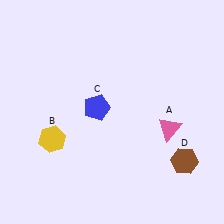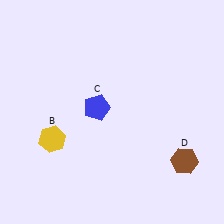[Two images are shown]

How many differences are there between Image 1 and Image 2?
There is 1 difference between the two images.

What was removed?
The pink triangle (A) was removed in Image 2.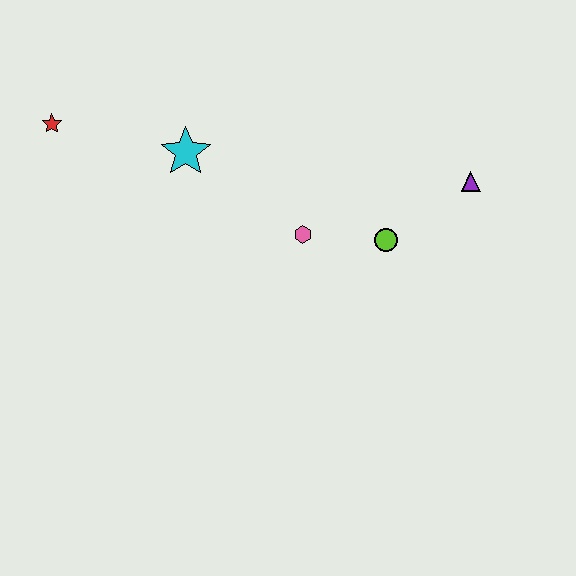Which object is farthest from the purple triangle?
The red star is farthest from the purple triangle.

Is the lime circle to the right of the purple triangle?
No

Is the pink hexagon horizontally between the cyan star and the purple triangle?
Yes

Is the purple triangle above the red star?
No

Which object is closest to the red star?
The cyan star is closest to the red star.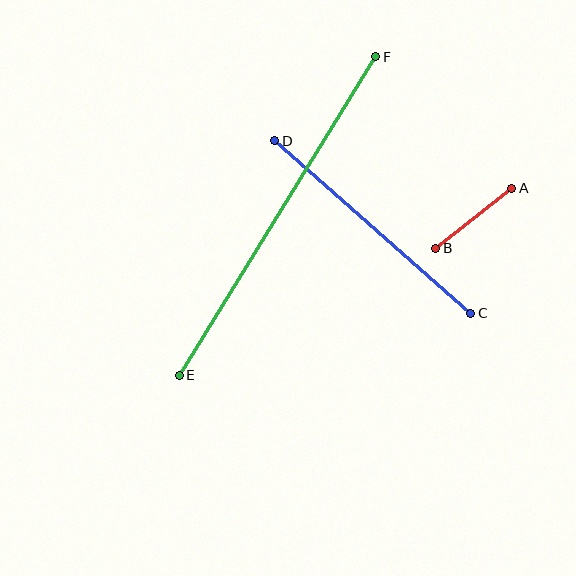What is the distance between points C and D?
The distance is approximately 261 pixels.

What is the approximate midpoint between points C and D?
The midpoint is at approximately (373, 227) pixels.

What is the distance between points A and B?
The distance is approximately 97 pixels.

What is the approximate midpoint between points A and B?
The midpoint is at approximately (474, 218) pixels.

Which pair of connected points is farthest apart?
Points E and F are farthest apart.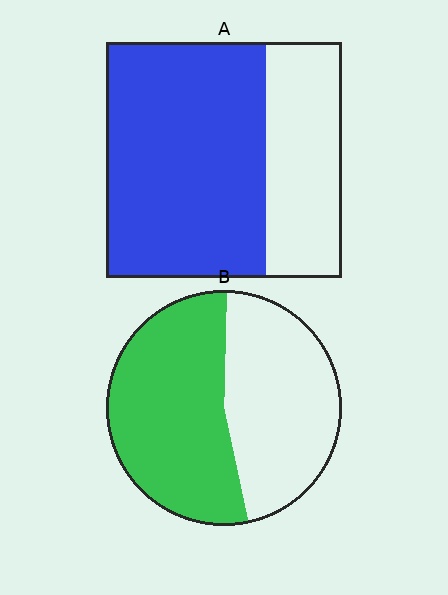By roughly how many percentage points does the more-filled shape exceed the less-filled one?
By roughly 15 percentage points (A over B).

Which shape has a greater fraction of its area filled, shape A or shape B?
Shape A.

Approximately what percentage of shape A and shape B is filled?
A is approximately 70% and B is approximately 55%.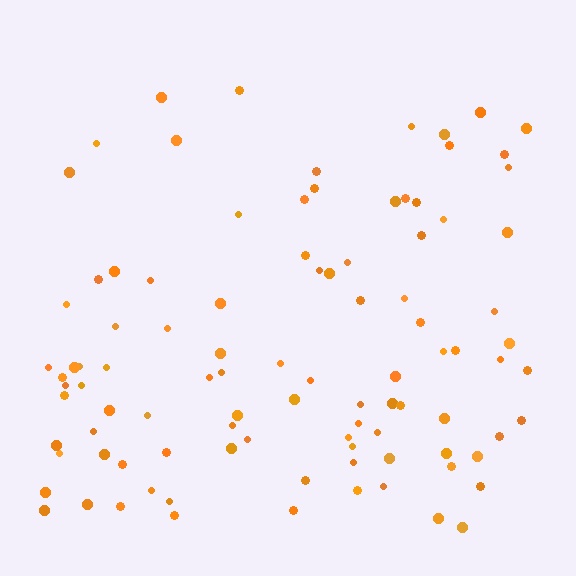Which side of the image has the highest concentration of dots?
The bottom.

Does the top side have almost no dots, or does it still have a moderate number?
Still a moderate number, just noticeably fewer than the bottom.